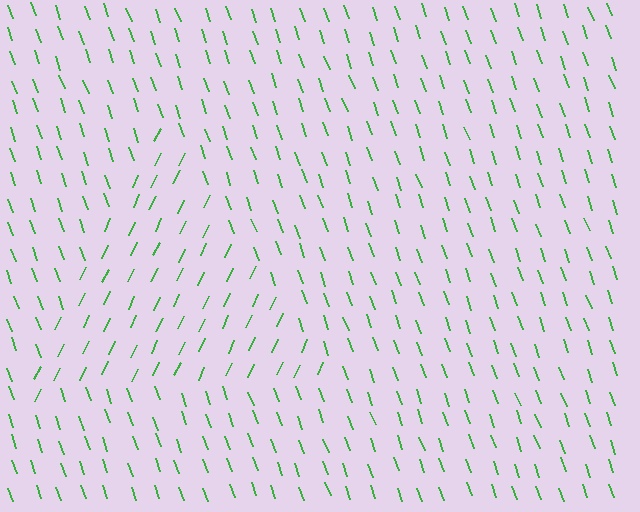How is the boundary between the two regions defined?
The boundary is defined purely by a change in line orientation (approximately 45 degrees difference). All lines are the same color and thickness.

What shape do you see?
I see a triangle.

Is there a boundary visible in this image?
Yes, there is a texture boundary formed by a change in line orientation.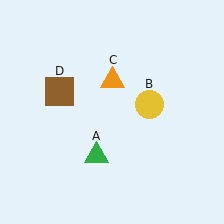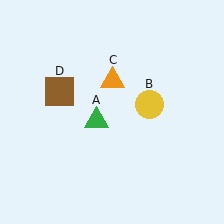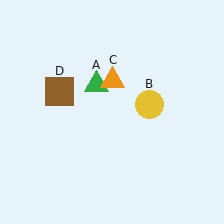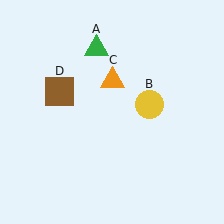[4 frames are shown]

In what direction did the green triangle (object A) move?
The green triangle (object A) moved up.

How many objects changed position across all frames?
1 object changed position: green triangle (object A).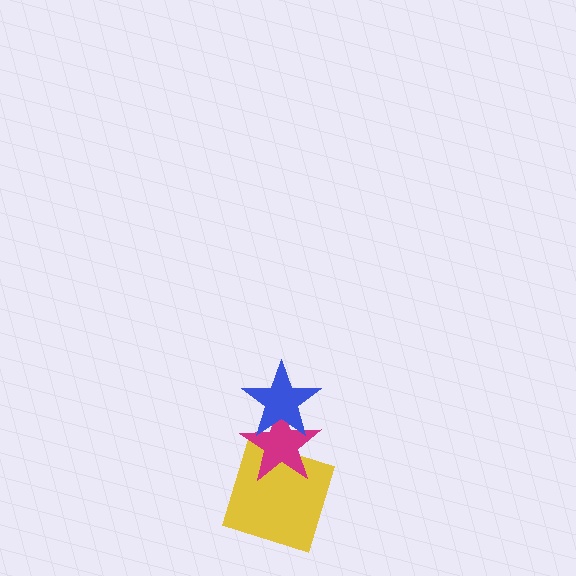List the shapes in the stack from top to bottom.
From top to bottom: the blue star, the magenta star, the yellow square.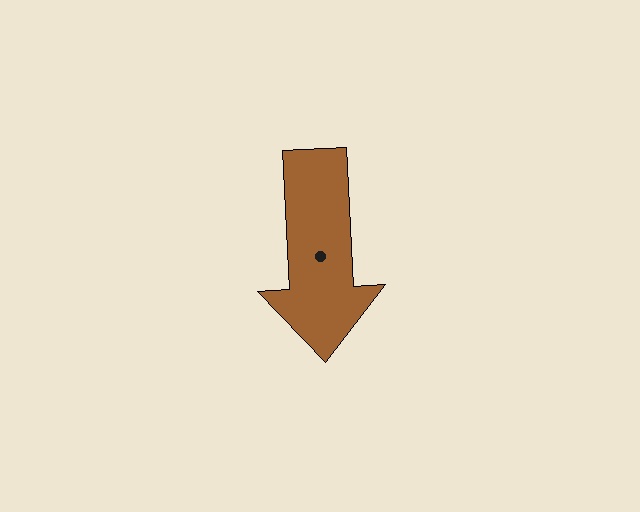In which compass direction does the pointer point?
South.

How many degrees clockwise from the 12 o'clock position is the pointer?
Approximately 177 degrees.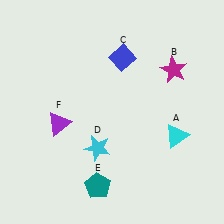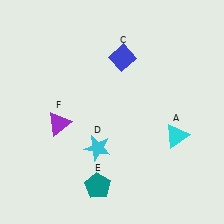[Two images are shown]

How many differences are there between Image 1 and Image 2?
There is 1 difference between the two images.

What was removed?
The magenta star (B) was removed in Image 2.